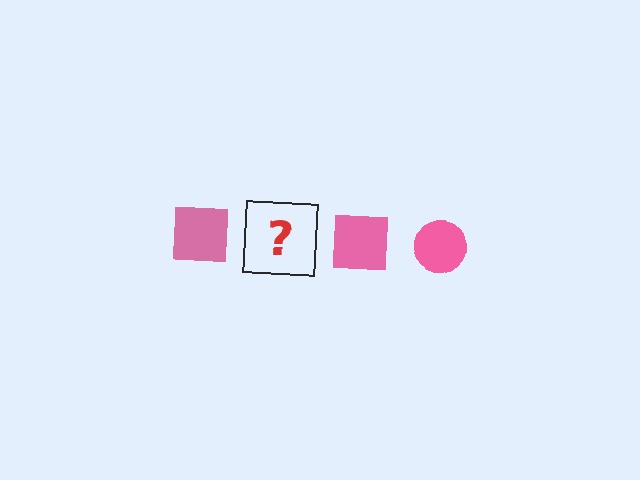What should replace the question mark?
The question mark should be replaced with a pink circle.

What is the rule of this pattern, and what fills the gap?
The rule is that the pattern cycles through square, circle shapes in pink. The gap should be filled with a pink circle.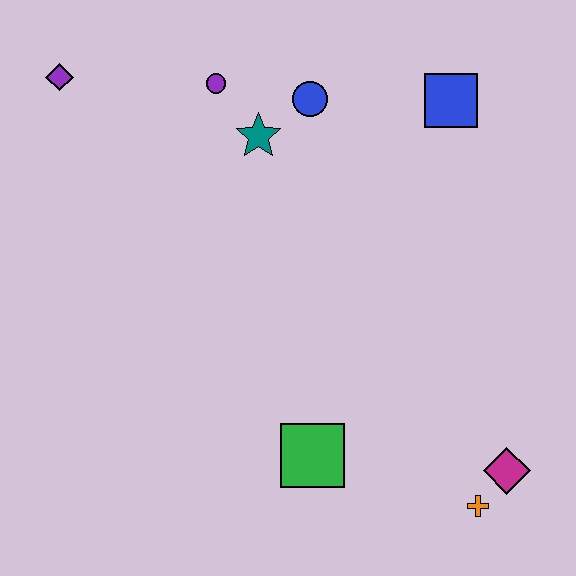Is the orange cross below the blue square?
Yes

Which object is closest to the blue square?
The blue circle is closest to the blue square.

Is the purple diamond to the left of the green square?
Yes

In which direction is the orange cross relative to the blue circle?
The orange cross is below the blue circle.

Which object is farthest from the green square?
The purple diamond is farthest from the green square.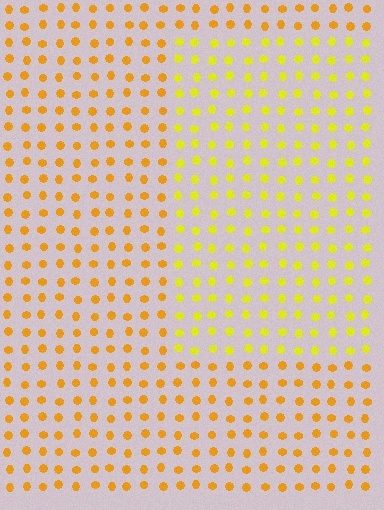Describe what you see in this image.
The image is filled with small orange elements in a uniform arrangement. A rectangle-shaped region is visible where the elements are tinted to a slightly different hue, forming a subtle color boundary.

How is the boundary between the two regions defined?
The boundary is defined purely by a slight shift in hue (about 26 degrees). Spacing, size, and orientation are identical on both sides.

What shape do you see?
I see a rectangle.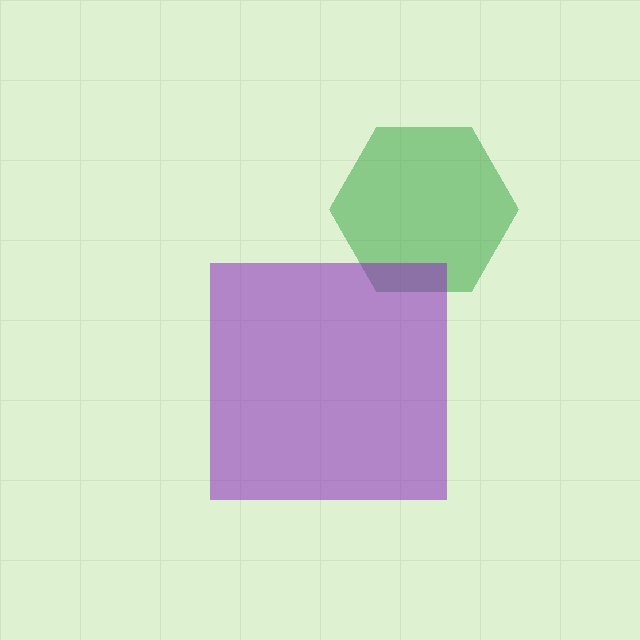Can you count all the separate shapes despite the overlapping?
Yes, there are 2 separate shapes.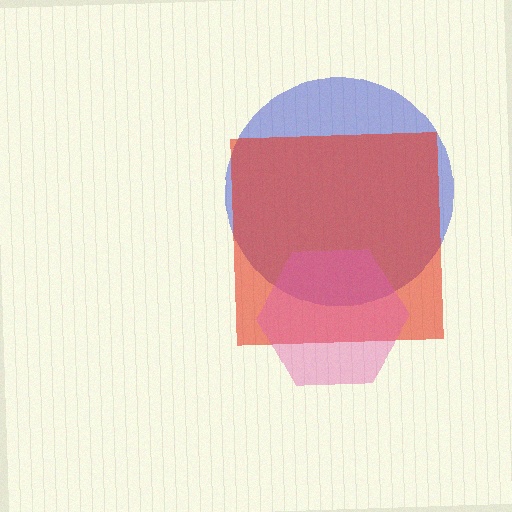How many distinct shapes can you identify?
There are 3 distinct shapes: a blue circle, a red square, a pink hexagon.